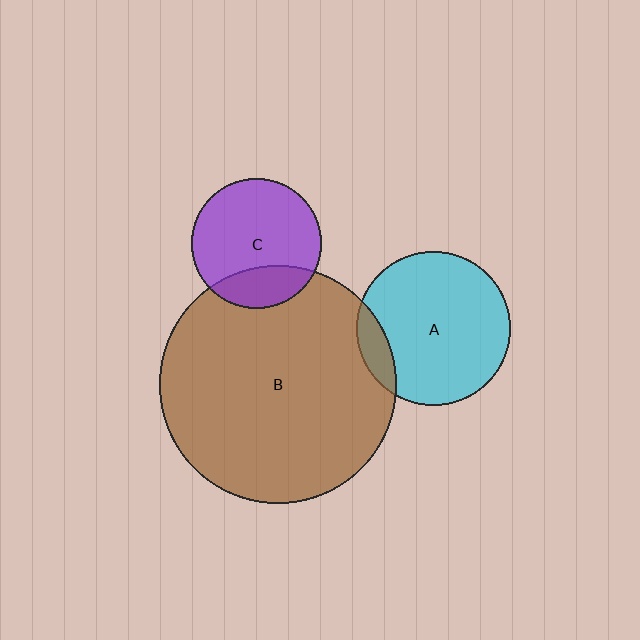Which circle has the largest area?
Circle B (brown).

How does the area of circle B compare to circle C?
Approximately 3.4 times.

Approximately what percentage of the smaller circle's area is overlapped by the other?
Approximately 10%.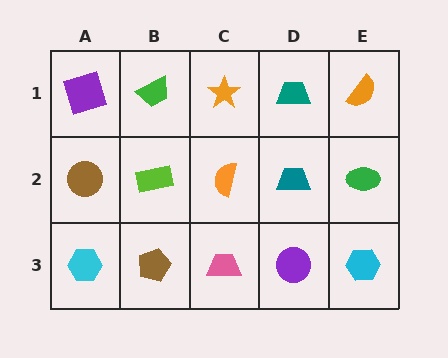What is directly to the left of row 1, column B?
A purple square.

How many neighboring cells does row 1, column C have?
3.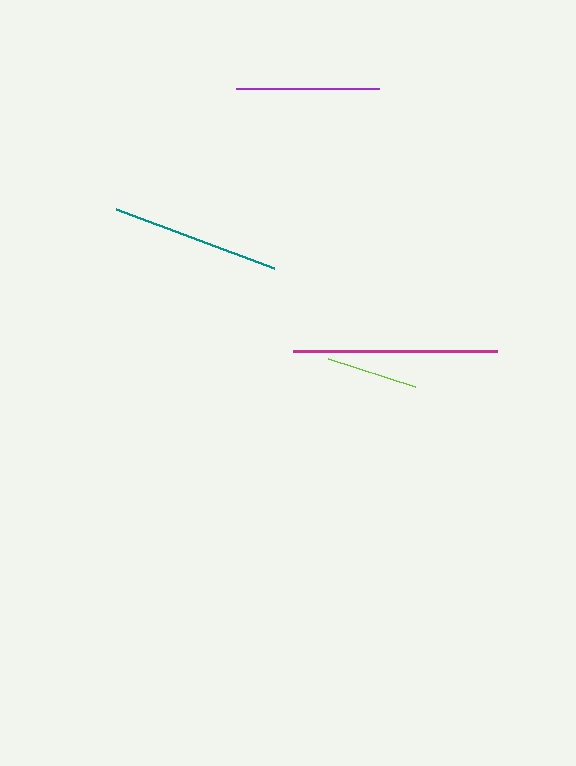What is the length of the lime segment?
The lime segment is approximately 91 pixels long.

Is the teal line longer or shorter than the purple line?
The teal line is longer than the purple line.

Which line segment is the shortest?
The lime line is the shortest at approximately 91 pixels.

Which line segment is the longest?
The magenta line is the longest at approximately 204 pixels.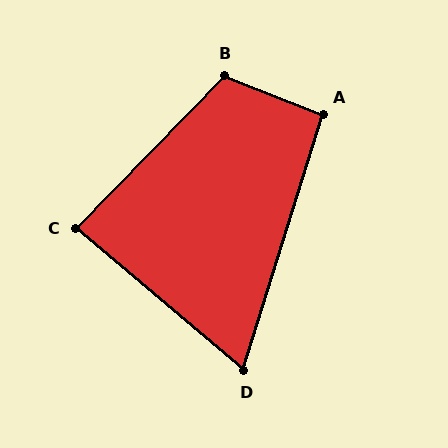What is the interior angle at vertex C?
Approximately 86 degrees (approximately right).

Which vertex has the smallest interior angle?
D, at approximately 67 degrees.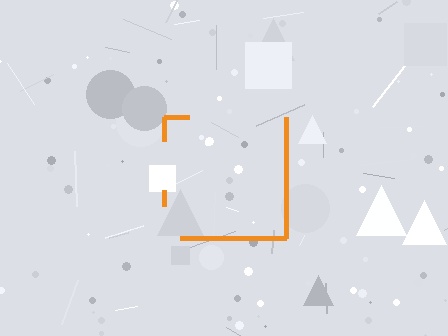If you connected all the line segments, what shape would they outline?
They would outline a square.